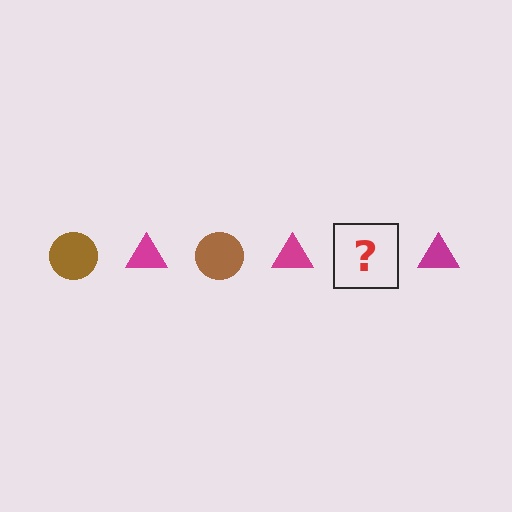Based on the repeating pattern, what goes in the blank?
The blank should be a brown circle.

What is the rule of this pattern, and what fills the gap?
The rule is that the pattern alternates between brown circle and magenta triangle. The gap should be filled with a brown circle.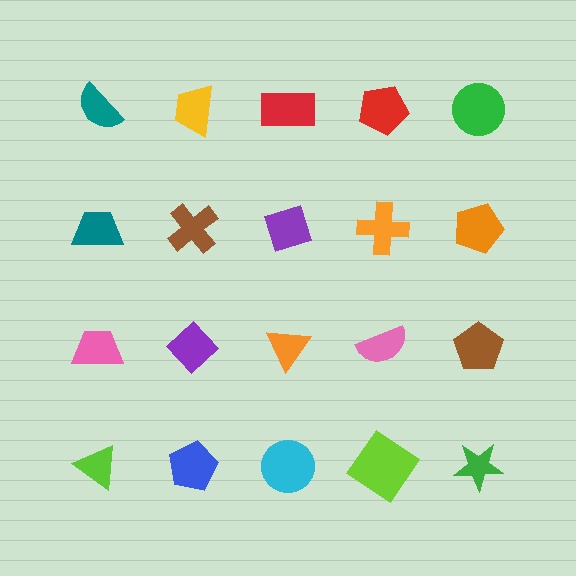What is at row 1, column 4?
A red pentagon.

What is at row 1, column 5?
A green circle.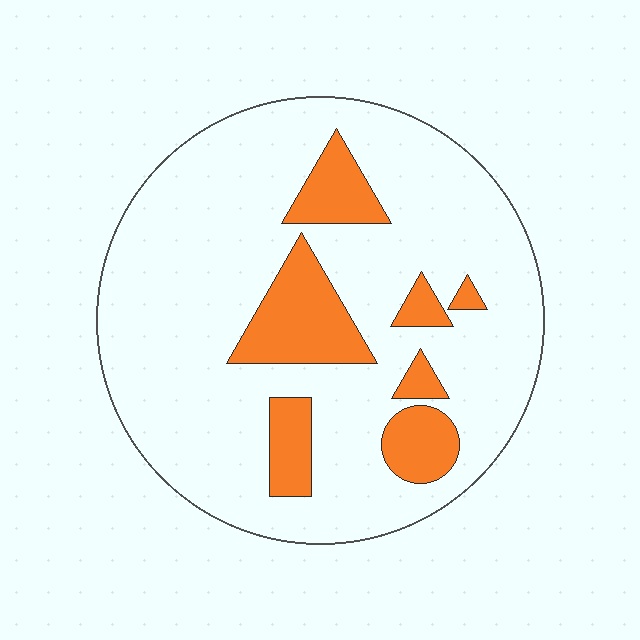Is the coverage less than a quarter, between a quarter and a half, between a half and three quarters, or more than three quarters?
Less than a quarter.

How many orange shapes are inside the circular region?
7.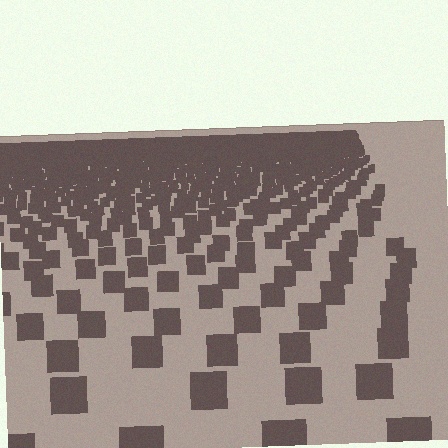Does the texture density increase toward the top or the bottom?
Density increases toward the top.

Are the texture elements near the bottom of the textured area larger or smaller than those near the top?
Larger. Near the bottom, elements are closer to the viewer and appear at a bigger on-screen size.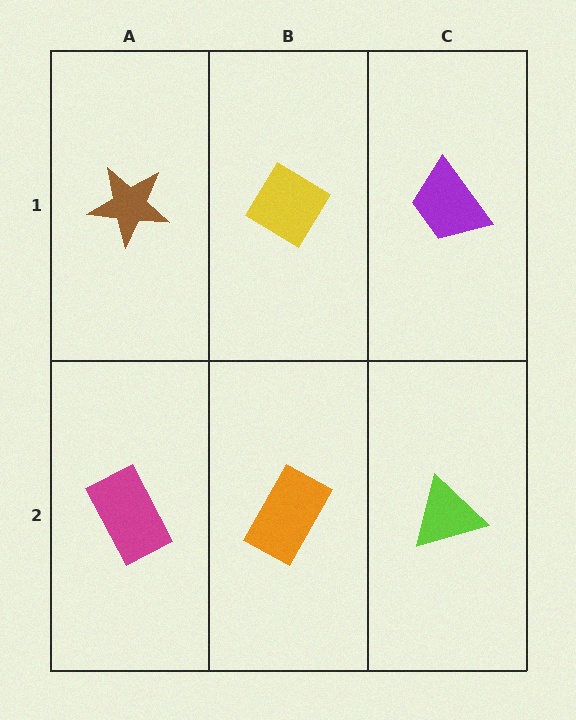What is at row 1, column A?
A brown star.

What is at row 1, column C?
A purple trapezoid.